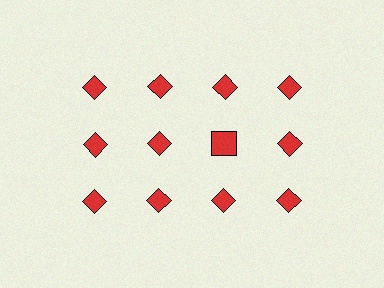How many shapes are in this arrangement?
There are 12 shapes arranged in a grid pattern.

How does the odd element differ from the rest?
It has a different shape: square instead of diamond.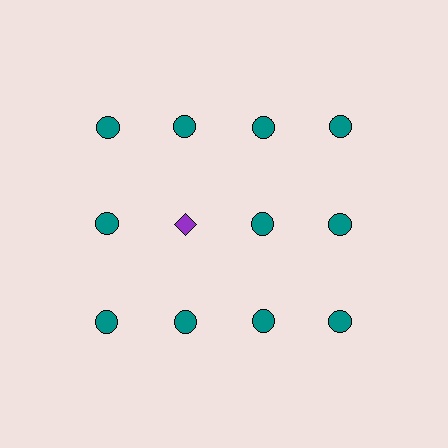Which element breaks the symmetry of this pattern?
The purple diamond in the second row, second from left column breaks the symmetry. All other shapes are teal circles.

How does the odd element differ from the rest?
It differs in both color (purple instead of teal) and shape (diamond instead of circle).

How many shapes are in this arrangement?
There are 12 shapes arranged in a grid pattern.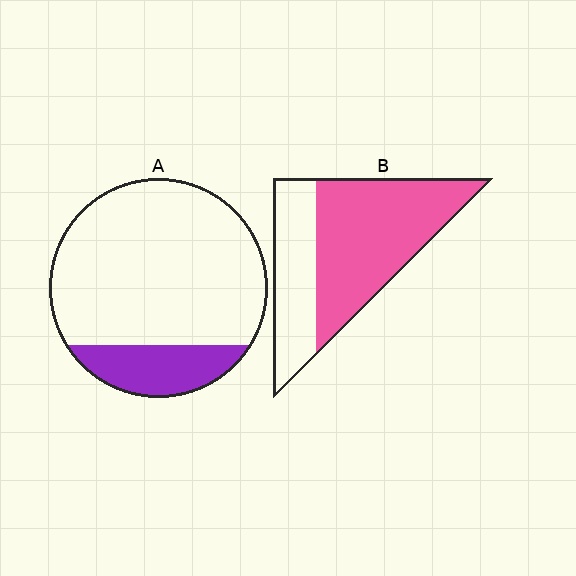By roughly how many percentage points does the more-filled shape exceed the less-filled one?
By roughly 45 percentage points (B over A).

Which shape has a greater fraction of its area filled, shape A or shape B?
Shape B.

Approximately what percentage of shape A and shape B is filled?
A is approximately 20% and B is approximately 65%.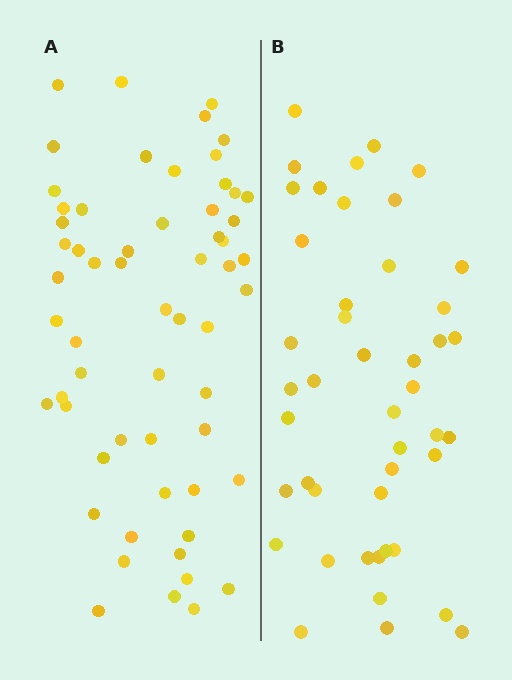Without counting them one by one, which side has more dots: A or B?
Region A (the left region) has more dots.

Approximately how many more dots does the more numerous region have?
Region A has approximately 15 more dots than region B.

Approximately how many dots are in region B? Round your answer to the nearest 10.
About 40 dots. (The exact count is 45, which rounds to 40.)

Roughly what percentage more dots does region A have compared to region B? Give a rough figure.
About 30% more.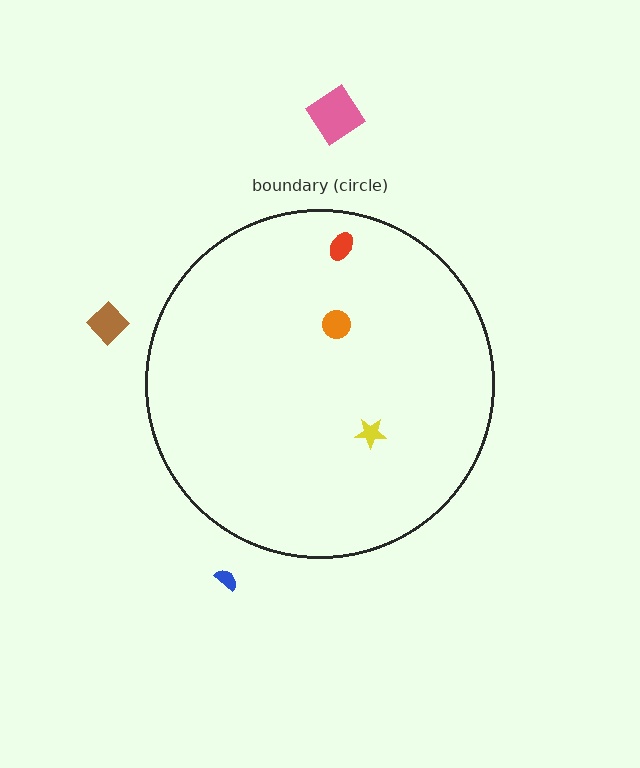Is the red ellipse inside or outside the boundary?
Inside.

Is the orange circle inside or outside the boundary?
Inside.